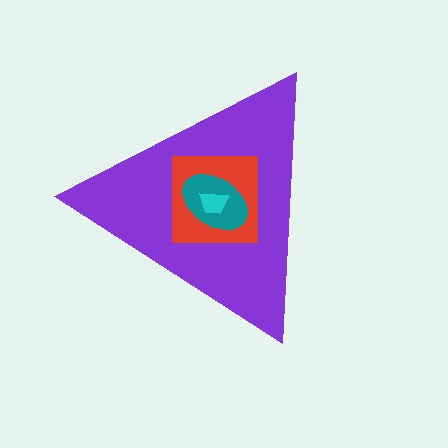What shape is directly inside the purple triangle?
The red square.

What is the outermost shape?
The purple triangle.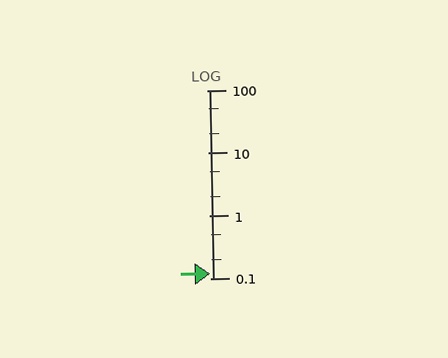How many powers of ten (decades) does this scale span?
The scale spans 3 decades, from 0.1 to 100.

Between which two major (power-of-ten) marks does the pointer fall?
The pointer is between 0.1 and 1.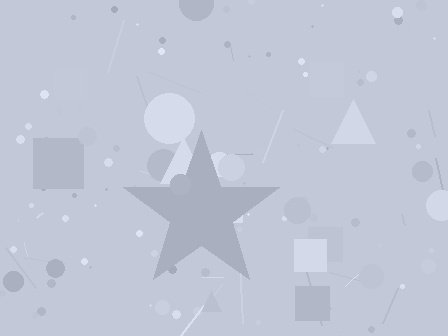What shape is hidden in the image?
A star is hidden in the image.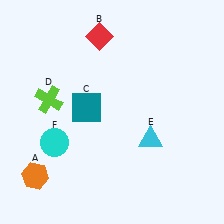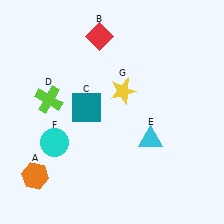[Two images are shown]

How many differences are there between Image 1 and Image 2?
There is 1 difference between the two images.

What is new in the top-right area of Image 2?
A yellow star (G) was added in the top-right area of Image 2.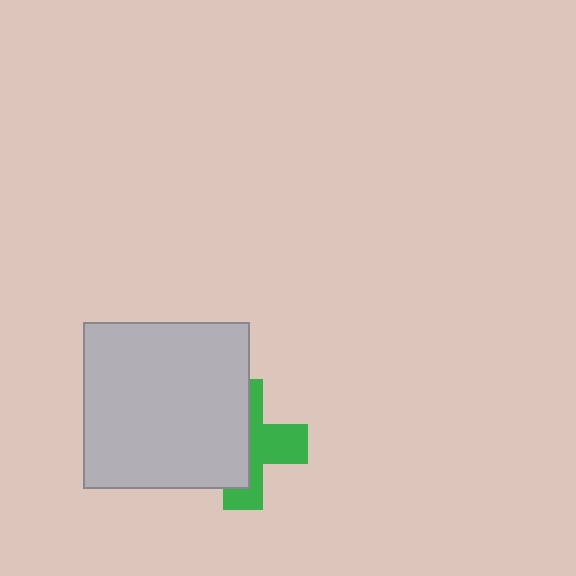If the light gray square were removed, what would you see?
You would see the complete green cross.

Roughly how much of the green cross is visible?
About half of it is visible (roughly 47%).